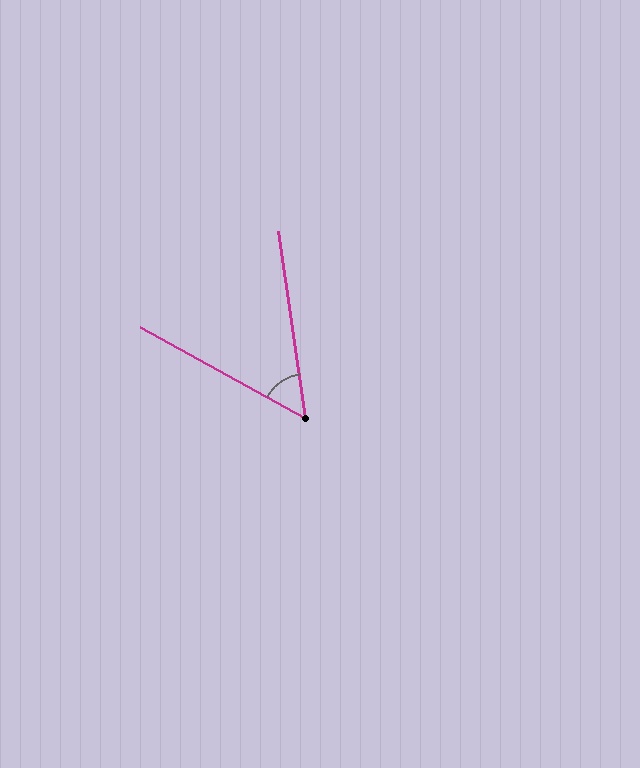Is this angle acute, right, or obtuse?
It is acute.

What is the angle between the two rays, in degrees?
Approximately 53 degrees.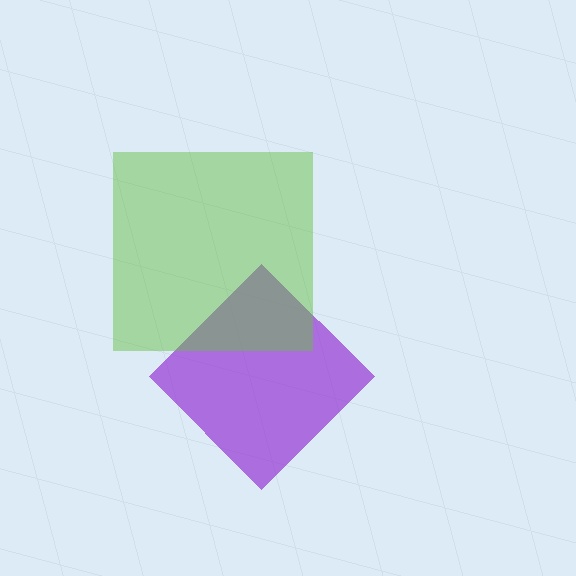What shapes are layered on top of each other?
The layered shapes are: a purple diamond, a lime square.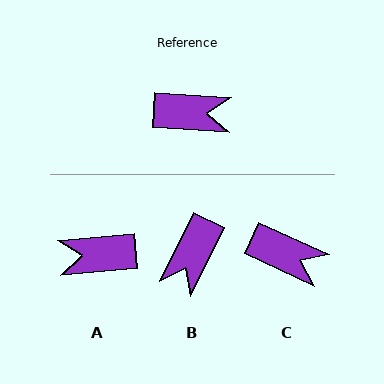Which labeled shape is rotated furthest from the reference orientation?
A, about 172 degrees away.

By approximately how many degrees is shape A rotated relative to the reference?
Approximately 172 degrees clockwise.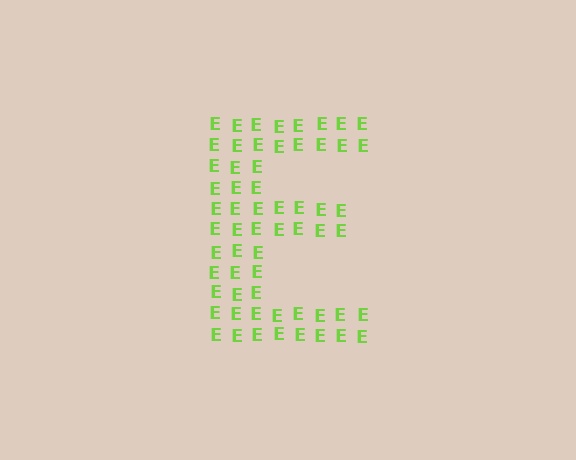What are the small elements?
The small elements are letter E's.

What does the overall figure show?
The overall figure shows the letter E.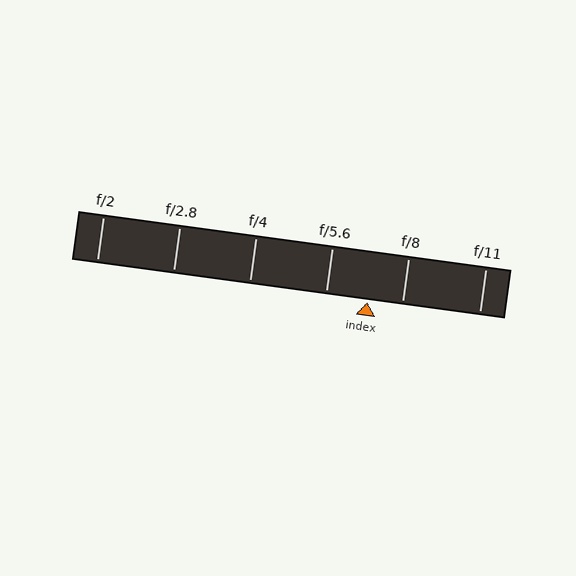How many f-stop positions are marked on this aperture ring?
There are 6 f-stop positions marked.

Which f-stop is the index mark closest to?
The index mark is closest to f/8.